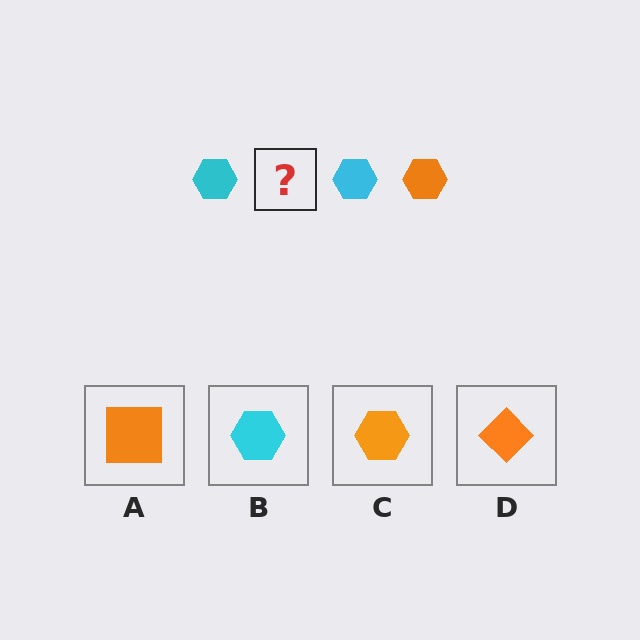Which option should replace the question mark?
Option C.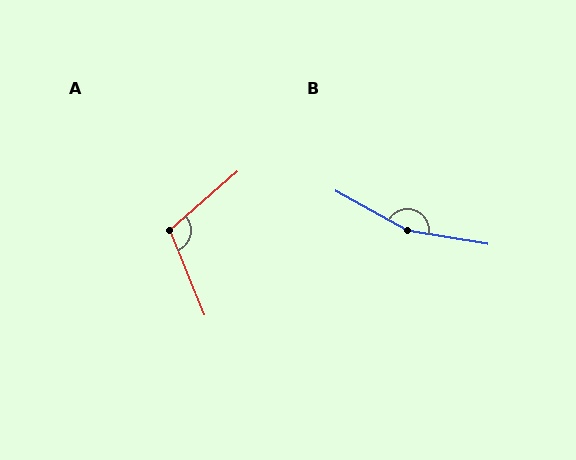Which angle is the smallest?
A, at approximately 109 degrees.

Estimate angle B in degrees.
Approximately 161 degrees.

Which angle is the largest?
B, at approximately 161 degrees.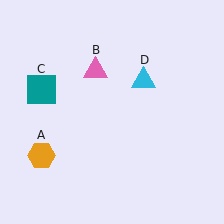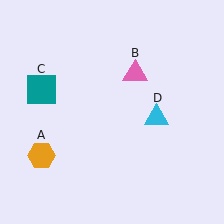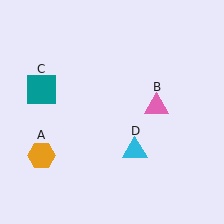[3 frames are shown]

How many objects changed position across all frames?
2 objects changed position: pink triangle (object B), cyan triangle (object D).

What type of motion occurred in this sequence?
The pink triangle (object B), cyan triangle (object D) rotated clockwise around the center of the scene.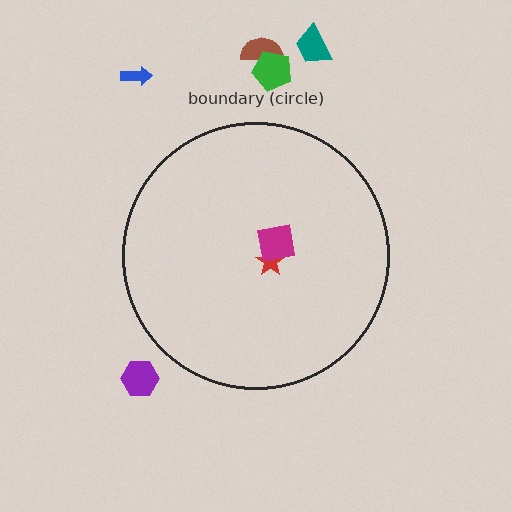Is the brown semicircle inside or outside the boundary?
Outside.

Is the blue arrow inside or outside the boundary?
Outside.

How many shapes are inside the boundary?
2 inside, 5 outside.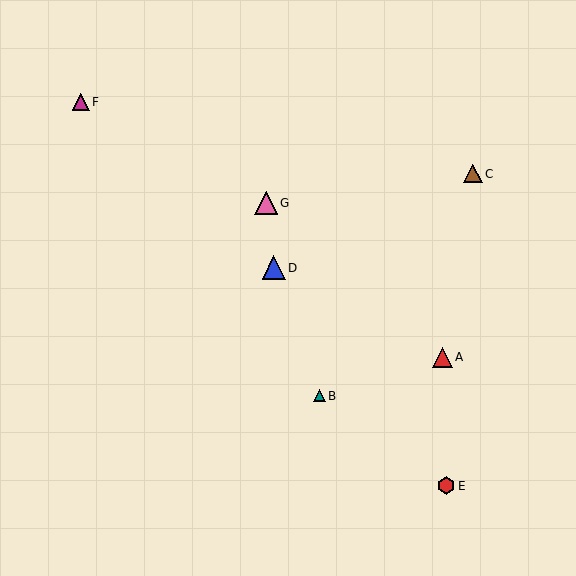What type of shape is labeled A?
Shape A is a red triangle.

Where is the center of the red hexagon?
The center of the red hexagon is at (446, 486).